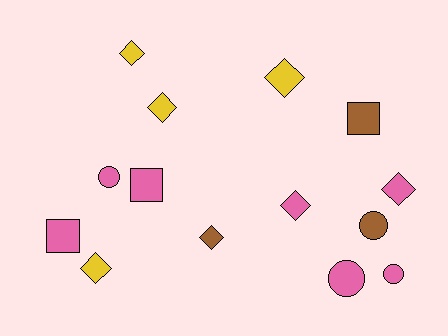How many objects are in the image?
There are 14 objects.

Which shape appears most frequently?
Diamond, with 7 objects.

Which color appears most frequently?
Pink, with 7 objects.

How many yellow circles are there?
There are no yellow circles.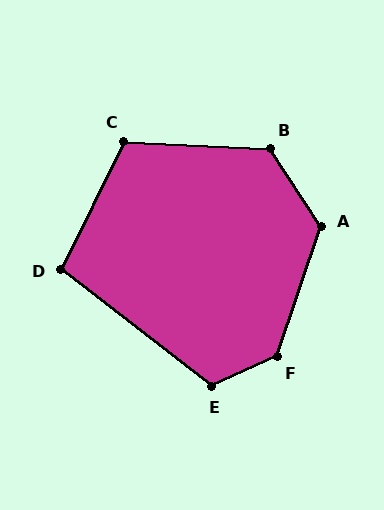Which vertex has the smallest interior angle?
D, at approximately 101 degrees.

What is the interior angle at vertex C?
Approximately 114 degrees (obtuse).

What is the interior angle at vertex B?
Approximately 126 degrees (obtuse).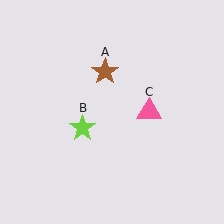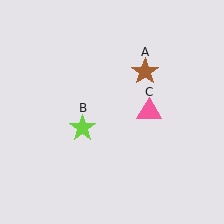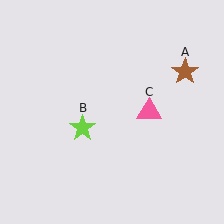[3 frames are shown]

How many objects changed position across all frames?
1 object changed position: brown star (object A).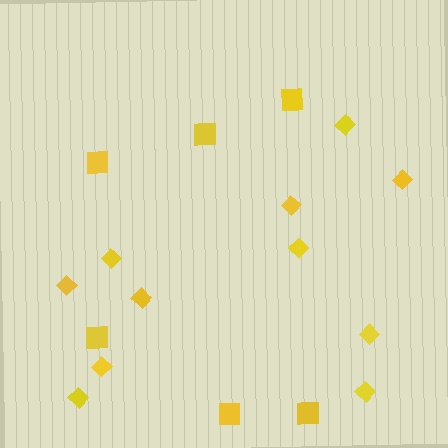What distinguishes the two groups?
There are 2 groups: one group of squares (6) and one group of diamonds (11).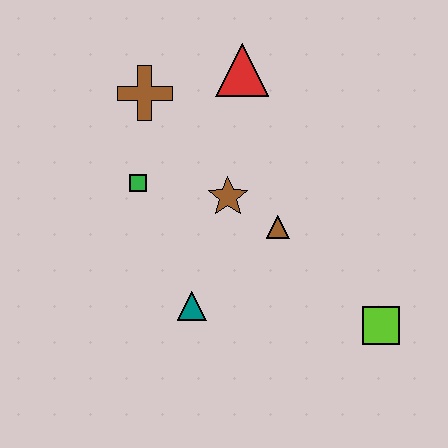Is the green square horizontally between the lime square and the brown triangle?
No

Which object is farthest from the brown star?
The lime square is farthest from the brown star.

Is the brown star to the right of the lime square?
No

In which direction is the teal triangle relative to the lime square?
The teal triangle is to the left of the lime square.